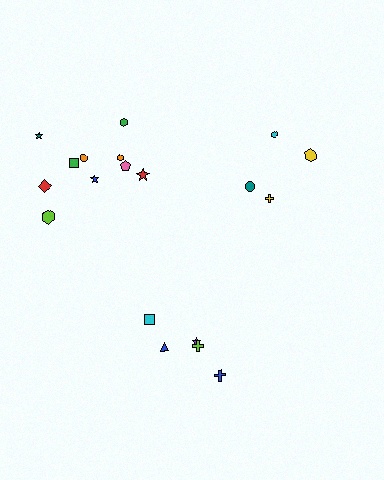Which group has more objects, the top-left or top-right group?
The top-left group.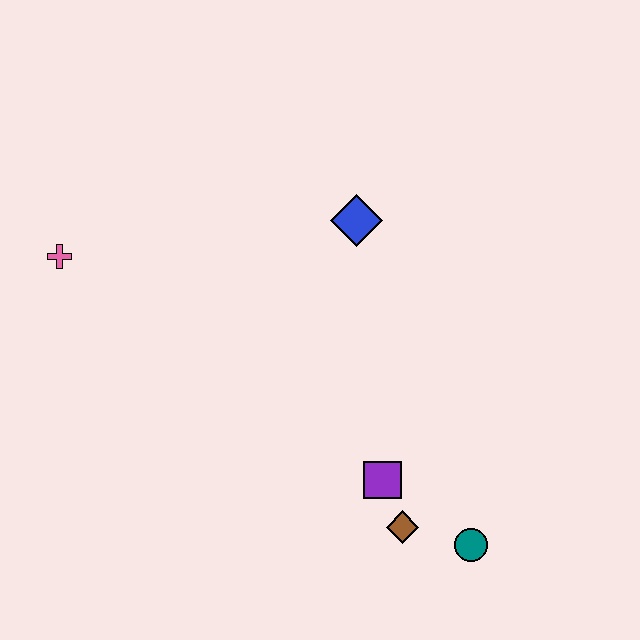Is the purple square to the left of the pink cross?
No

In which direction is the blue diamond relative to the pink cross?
The blue diamond is to the right of the pink cross.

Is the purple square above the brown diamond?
Yes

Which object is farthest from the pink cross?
The teal circle is farthest from the pink cross.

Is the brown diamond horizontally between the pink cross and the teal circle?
Yes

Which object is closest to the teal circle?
The brown diamond is closest to the teal circle.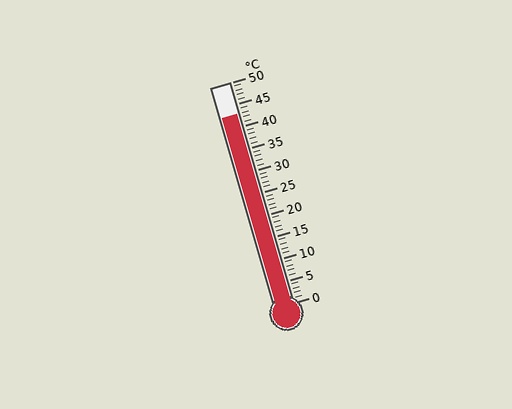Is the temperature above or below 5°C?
The temperature is above 5°C.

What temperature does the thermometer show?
The thermometer shows approximately 43°C.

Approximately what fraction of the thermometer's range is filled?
The thermometer is filled to approximately 85% of its range.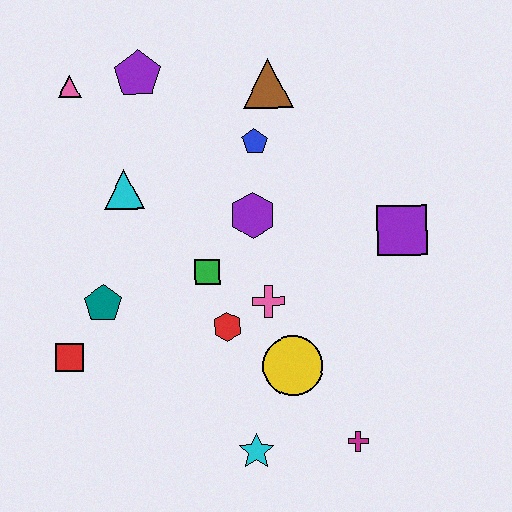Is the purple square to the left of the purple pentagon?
No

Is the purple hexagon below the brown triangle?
Yes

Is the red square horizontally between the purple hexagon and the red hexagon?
No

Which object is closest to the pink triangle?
The purple pentagon is closest to the pink triangle.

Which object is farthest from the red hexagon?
The pink triangle is farthest from the red hexagon.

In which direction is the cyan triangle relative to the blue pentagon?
The cyan triangle is to the left of the blue pentagon.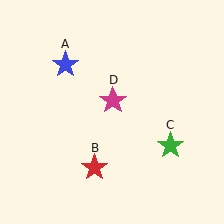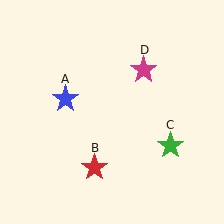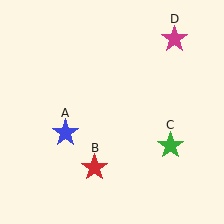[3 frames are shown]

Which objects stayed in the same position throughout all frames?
Red star (object B) and green star (object C) remained stationary.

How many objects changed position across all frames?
2 objects changed position: blue star (object A), magenta star (object D).